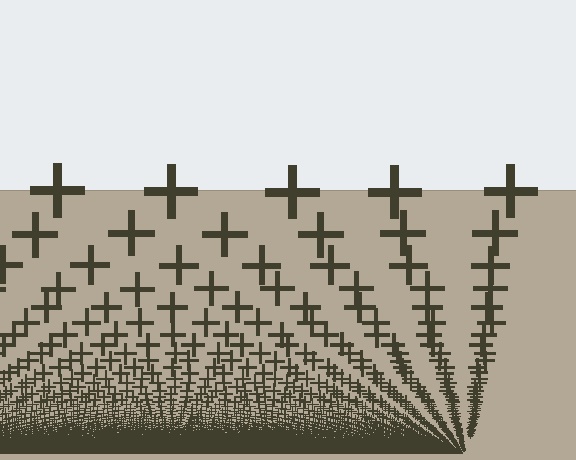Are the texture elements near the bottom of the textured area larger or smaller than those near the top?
Smaller. The gradient is inverted — elements near the bottom are smaller and denser.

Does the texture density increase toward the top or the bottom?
Density increases toward the bottom.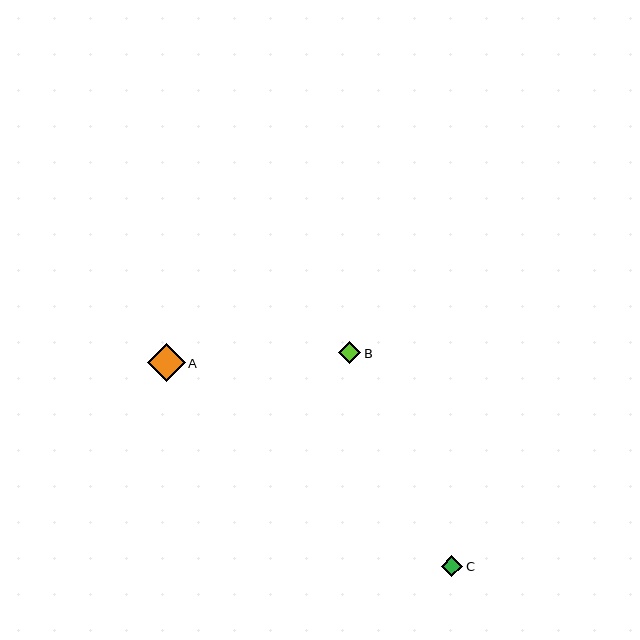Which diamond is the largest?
Diamond A is the largest with a size of approximately 38 pixels.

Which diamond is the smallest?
Diamond C is the smallest with a size of approximately 22 pixels.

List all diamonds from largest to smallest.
From largest to smallest: A, B, C.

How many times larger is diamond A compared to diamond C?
Diamond A is approximately 1.8 times the size of diamond C.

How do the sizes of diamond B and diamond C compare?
Diamond B and diamond C are approximately the same size.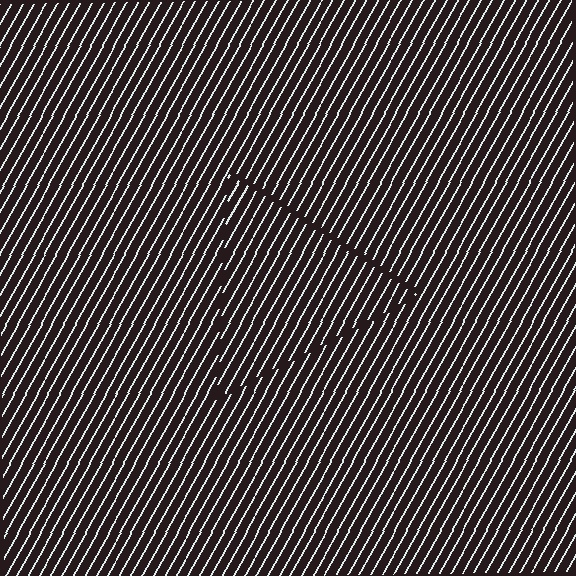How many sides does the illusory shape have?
3 sides — the line-ends trace a triangle.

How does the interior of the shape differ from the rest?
The interior of the shape contains the same grating, shifted by half a period — the contour is defined by the phase discontinuity where line-ends from the inner and outer gratings abut.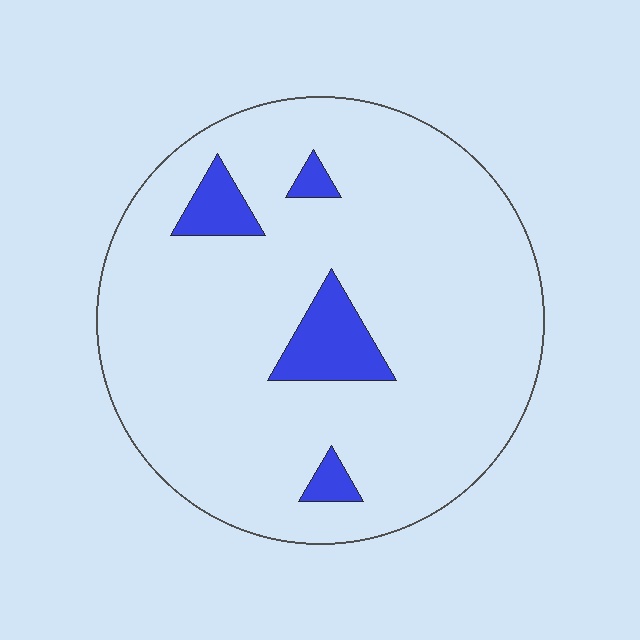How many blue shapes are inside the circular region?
4.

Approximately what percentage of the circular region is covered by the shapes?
Approximately 10%.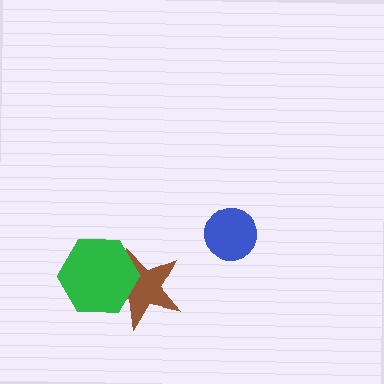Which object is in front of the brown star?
The green hexagon is in front of the brown star.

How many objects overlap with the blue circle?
0 objects overlap with the blue circle.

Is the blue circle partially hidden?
No, no other shape covers it.